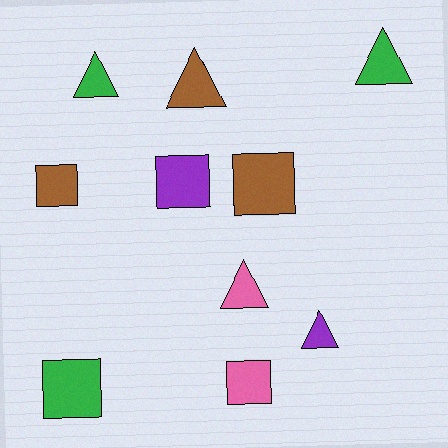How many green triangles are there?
There are 2 green triangles.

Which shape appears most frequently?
Triangle, with 5 objects.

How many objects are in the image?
There are 10 objects.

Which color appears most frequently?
Brown, with 3 objects.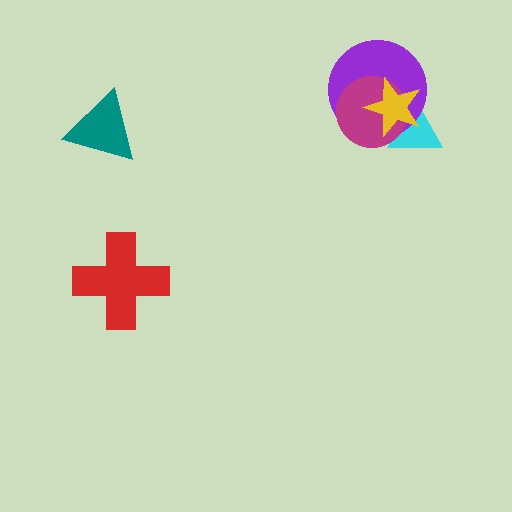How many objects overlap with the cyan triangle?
3 objects overlap with the cyan triangle.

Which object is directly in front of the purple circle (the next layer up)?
The magenta circle is directly in front of the purple circle.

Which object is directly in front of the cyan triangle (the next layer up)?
The purple circle is directly in front of the cyan triangle.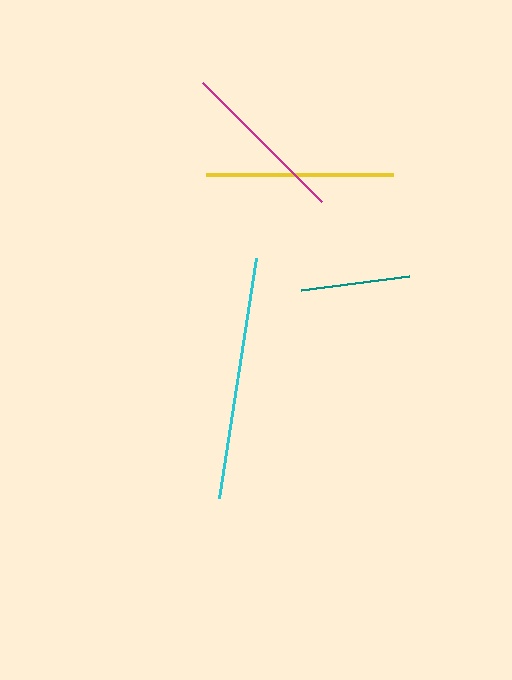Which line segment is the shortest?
The teal line is the shortest at approximately 109 pixels.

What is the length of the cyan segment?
The cyan segment is approximately 242 pixels long.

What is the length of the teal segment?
The teal segment is approximately 109 pixels long.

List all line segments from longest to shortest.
From longest to shortest: cyan, yellow, magenta, teal.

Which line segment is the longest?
The cyan line is the longest at approximately 242 pixels.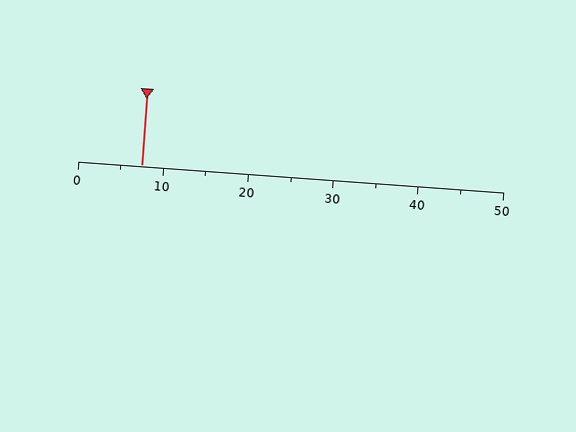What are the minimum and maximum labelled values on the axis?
The axis runs from 0 to 50.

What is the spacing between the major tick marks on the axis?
The major ticks are spaced 10 apart.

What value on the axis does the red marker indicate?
The marker indicates approximately 7.5.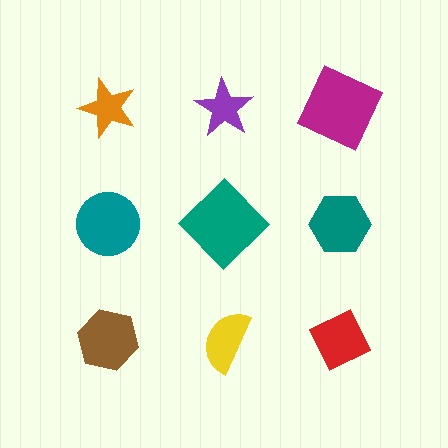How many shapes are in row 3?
3 shapes.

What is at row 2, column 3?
A teal hexagon.